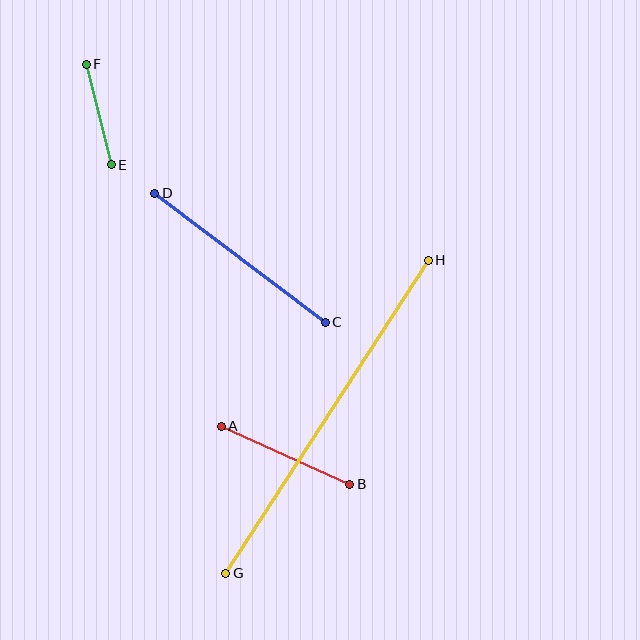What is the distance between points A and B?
The distance is approximately 141 pixels.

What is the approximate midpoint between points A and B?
The midpoint is at approximately (285, 455) pixels.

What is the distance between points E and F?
The distance is approximately 104 pixels.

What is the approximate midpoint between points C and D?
The midpoint is at approximately (240, 258) pixels.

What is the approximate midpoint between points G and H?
The midpoint is at approximately (327, 417) pixels.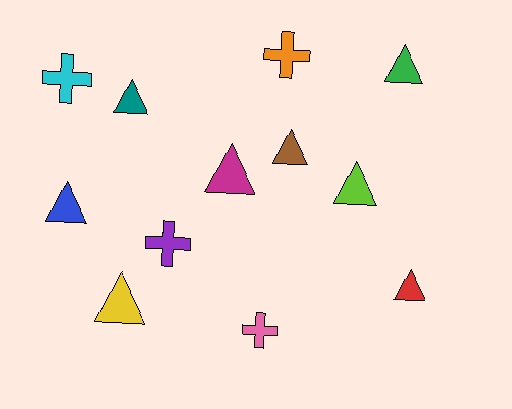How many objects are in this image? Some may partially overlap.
There are 12 objects.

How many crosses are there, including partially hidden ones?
There are 4 crosses.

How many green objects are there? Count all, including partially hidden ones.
There is 1 green object.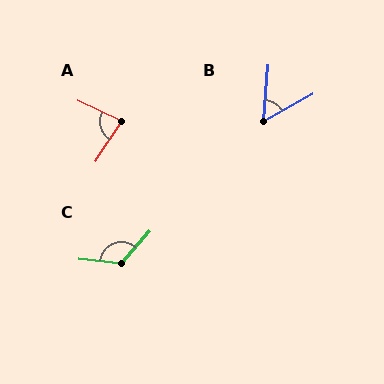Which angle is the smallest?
B, at approximately 56 degrees.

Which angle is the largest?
C, at approximately 125 degrees.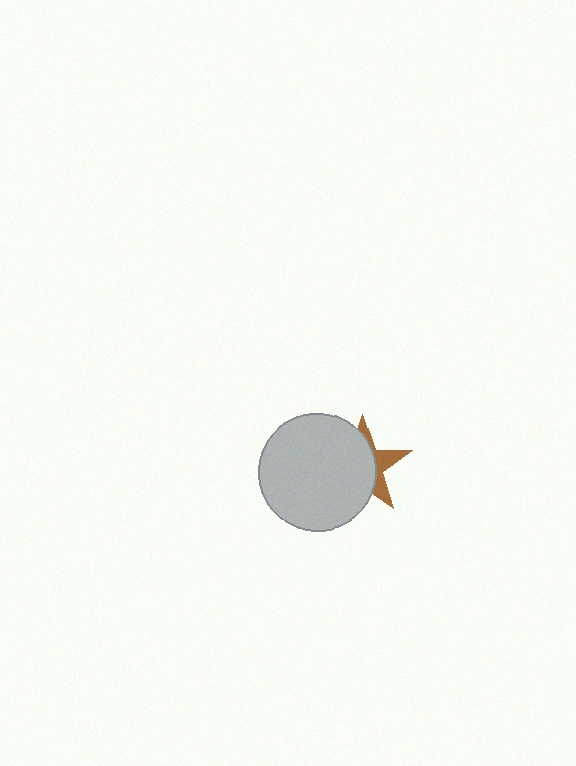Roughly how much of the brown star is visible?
A small part of it is visible (roughly 33%).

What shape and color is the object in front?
The object in front is a light gray circle.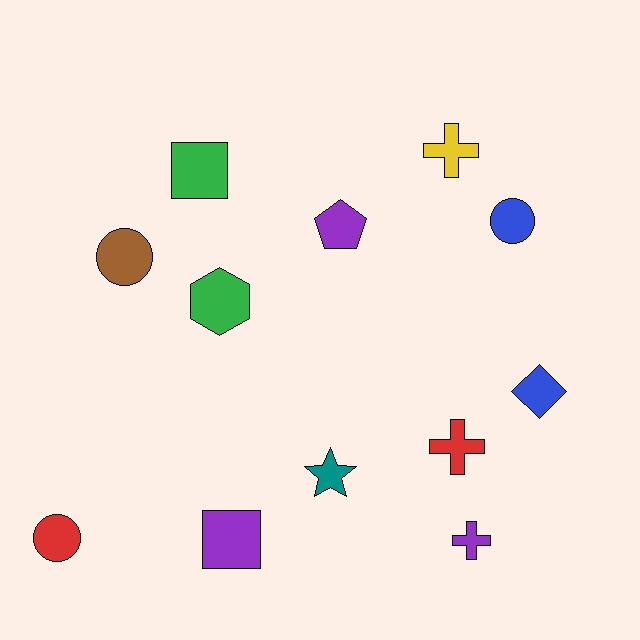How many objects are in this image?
There are 12 objects.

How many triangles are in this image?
There are no triangles.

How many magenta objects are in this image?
There are no magenta objects.